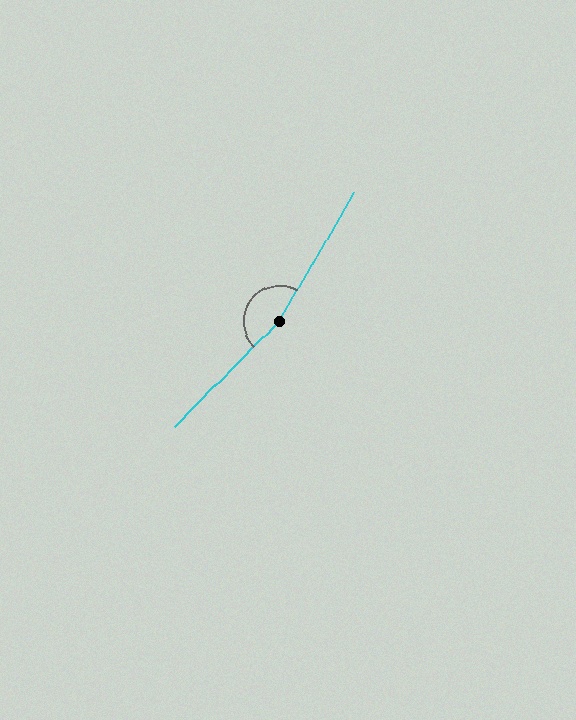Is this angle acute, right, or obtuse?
It is obtuse.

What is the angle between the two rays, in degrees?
Approximately 165 degrees.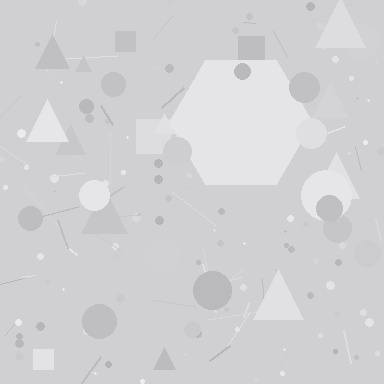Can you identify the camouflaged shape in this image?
The camouflaged shape is a hexagon.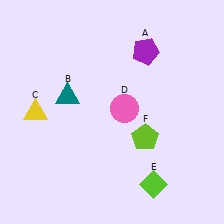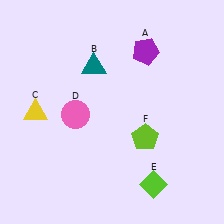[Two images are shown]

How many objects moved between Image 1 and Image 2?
2 objects moved between the two images.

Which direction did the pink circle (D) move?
The pink circle (D) moved left.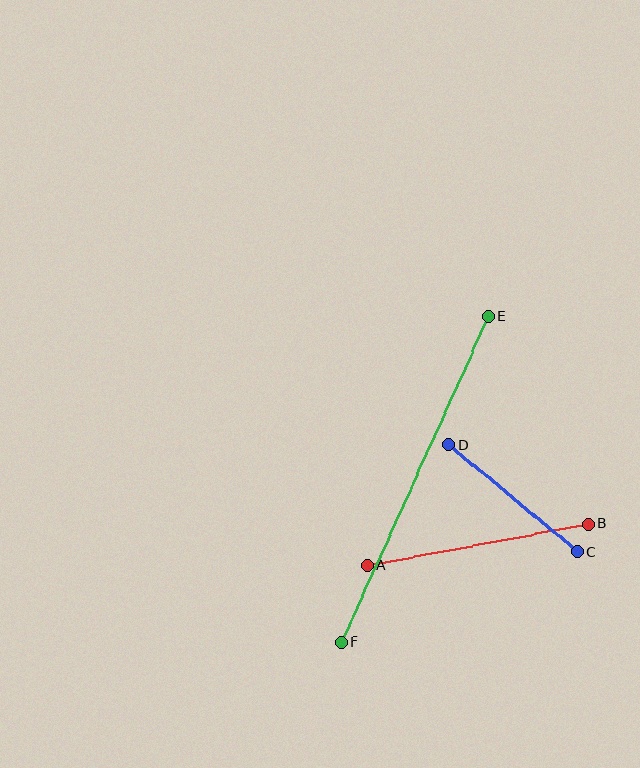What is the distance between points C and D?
The distance is approximately 167 pixels.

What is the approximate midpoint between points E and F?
The midpoint is at approximately (415, 479) pixels.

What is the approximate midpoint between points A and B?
The midpoint is at approximately (478, 545) pixels.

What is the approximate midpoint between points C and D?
The midpoint is at approximately (513, 498) pixels.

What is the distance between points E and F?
The distance is approximately 357 pixels.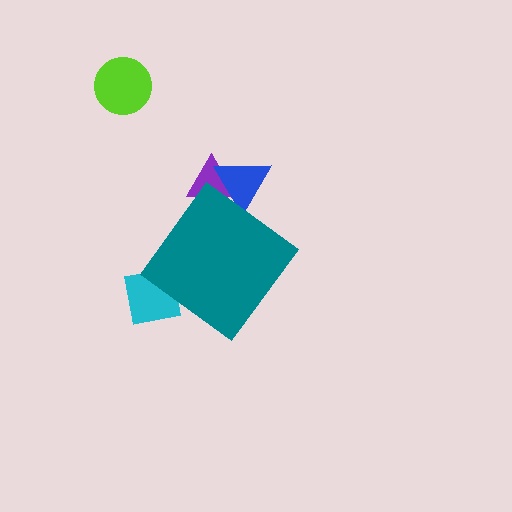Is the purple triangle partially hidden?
Yes, the purple triangle is partially hidden behind the teal diamond.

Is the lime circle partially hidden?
No, the lime circle is fully visible.